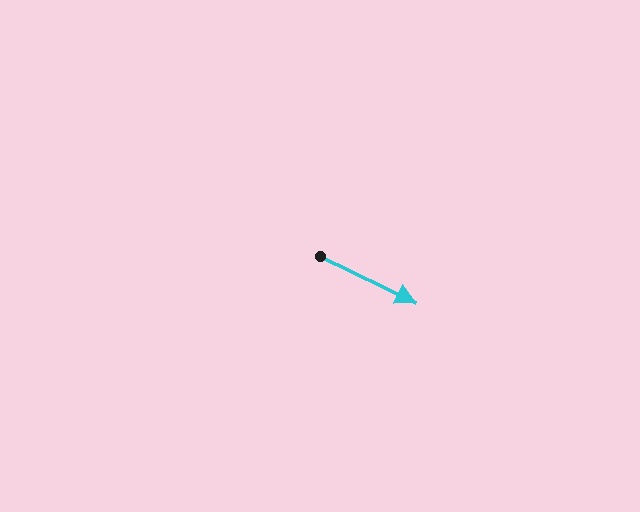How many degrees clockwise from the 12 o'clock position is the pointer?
Approximately 116 degrees.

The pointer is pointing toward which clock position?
Roughly 4 o'clock.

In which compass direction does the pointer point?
Southeast.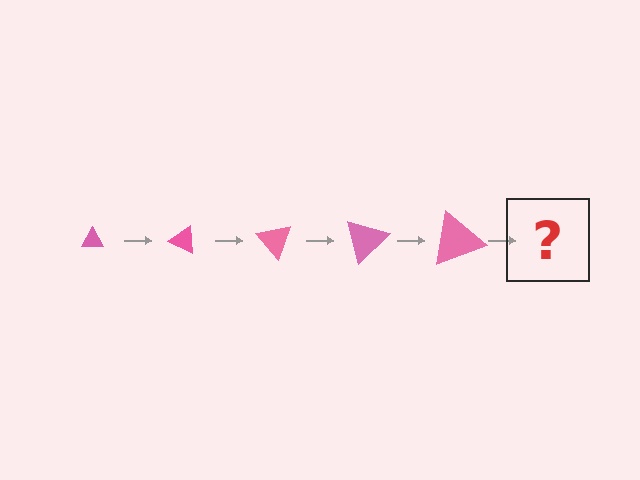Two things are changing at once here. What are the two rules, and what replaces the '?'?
The two rules are that the triangle grows larger each step and it rotates 25 degrees each step. The '?' should be a triangle, larger than the previous one and rotated 125 degrees from the start.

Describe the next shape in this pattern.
It should be a triangle, larger than the previous one and rotated 125 degrees from the start.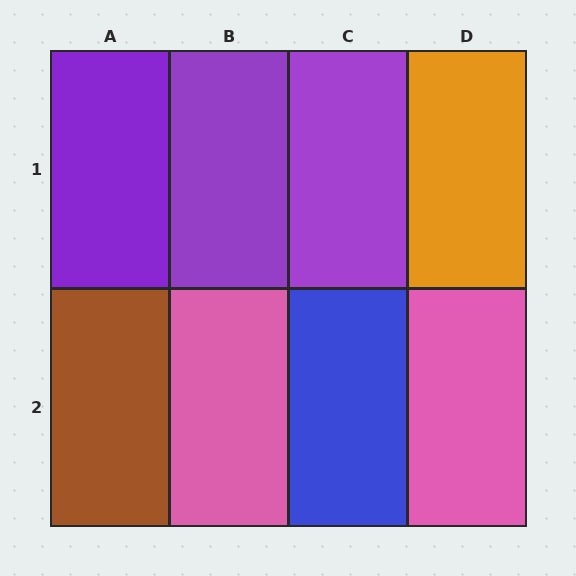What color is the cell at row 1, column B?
Purple.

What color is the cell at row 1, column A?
Purple.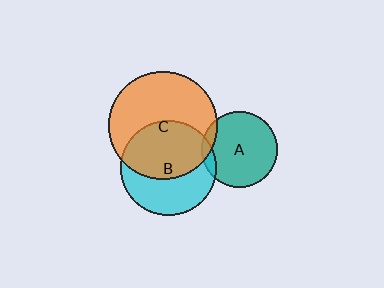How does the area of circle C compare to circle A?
Approximately 2.0 times.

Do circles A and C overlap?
Yes.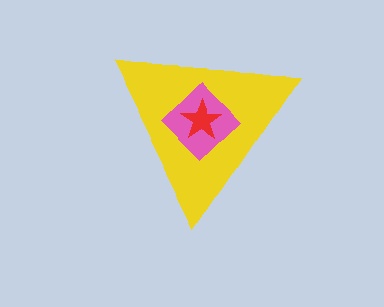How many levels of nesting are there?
3.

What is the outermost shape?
The yellow triangle.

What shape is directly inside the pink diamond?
The red star.